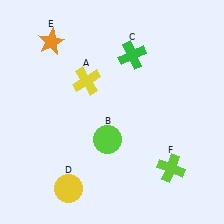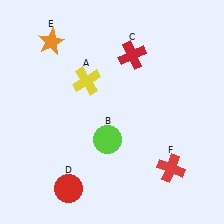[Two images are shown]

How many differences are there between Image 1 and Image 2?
There are 3 differences between the two images.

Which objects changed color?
C changed from green to red. D changed from yellow to red. F changed from lime to red.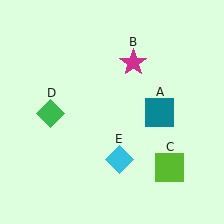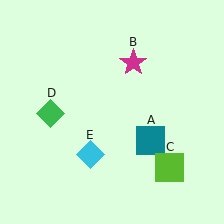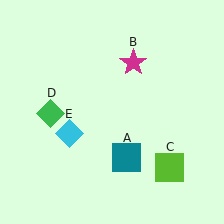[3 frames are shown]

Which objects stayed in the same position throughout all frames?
Magenta star (object B) and lime square (object C) and green diamond (object D) remained stationary.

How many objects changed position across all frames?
2 objects changed position: teal square (object A), cyan diamond (object E).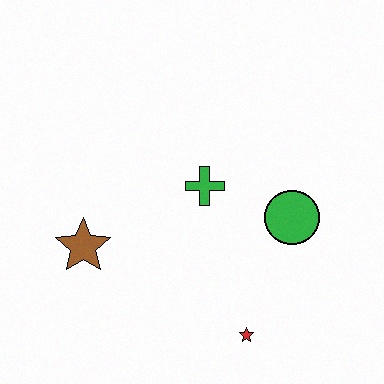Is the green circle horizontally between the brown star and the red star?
No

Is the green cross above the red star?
Yes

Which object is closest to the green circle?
The green cross is closest to the green circle.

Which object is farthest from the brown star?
The green circle is farthest from the brown star.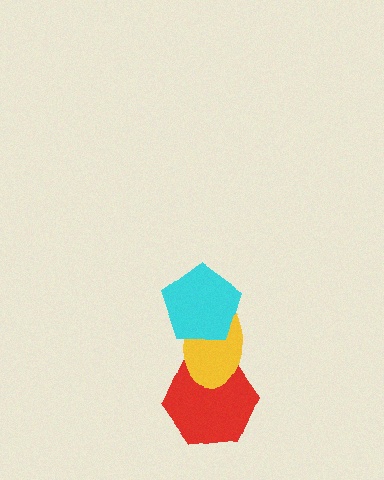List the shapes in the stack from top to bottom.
From top to bottom: the cyan pentagon, the yellow ellipse, the red hexagon.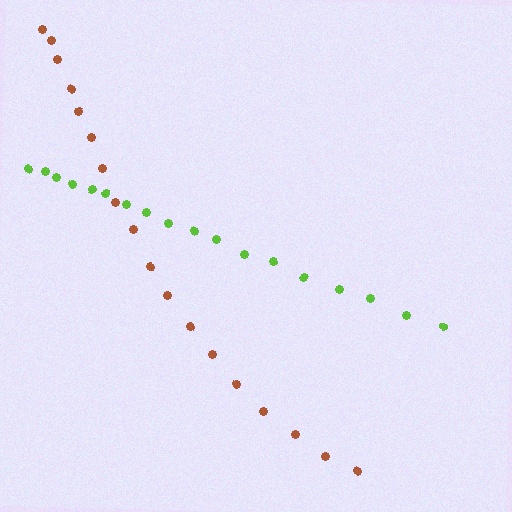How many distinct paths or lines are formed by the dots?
There are 2 distinct paths.